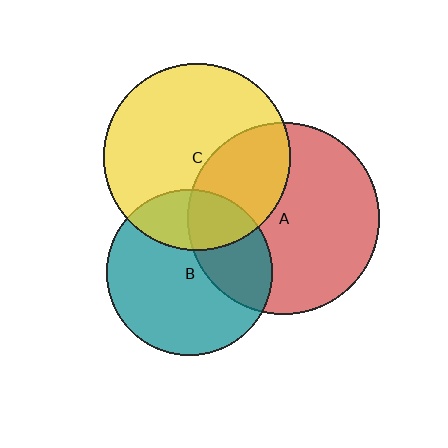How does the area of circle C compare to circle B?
Approximately 1.3 times.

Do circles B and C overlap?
Yes.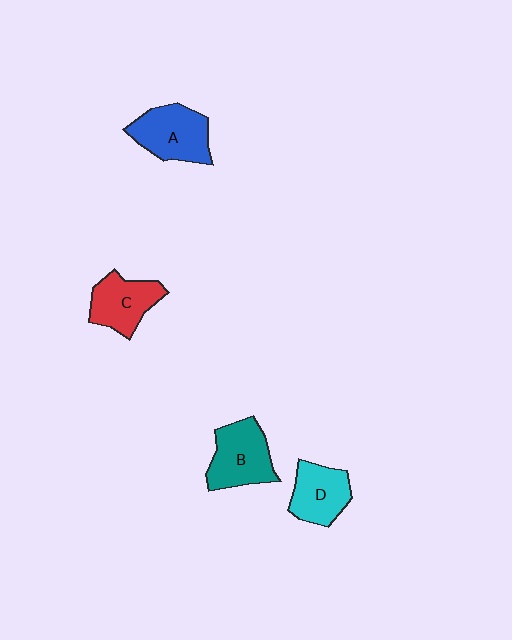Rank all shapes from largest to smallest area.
From largest to smallest: A (blue), B (teal), C (red), D (cyan).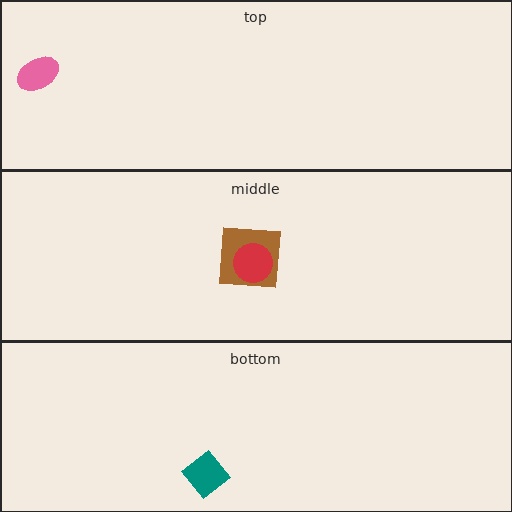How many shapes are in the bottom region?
1.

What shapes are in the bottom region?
The teal diamond.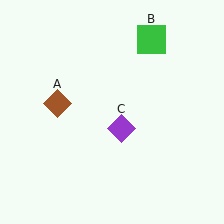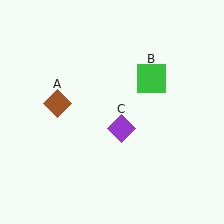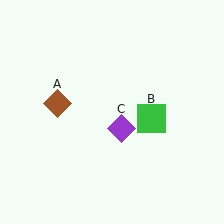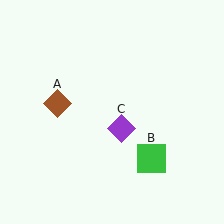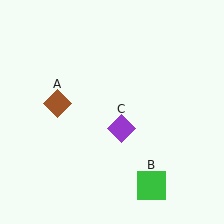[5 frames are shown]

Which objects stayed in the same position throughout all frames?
Brown diamond (object A) and purple diamond (object C) remained stationary.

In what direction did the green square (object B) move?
The green square (object B) moved down.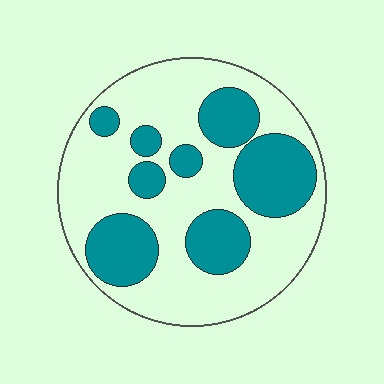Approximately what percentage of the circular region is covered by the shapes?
Approximately 35%.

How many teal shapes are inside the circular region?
8.